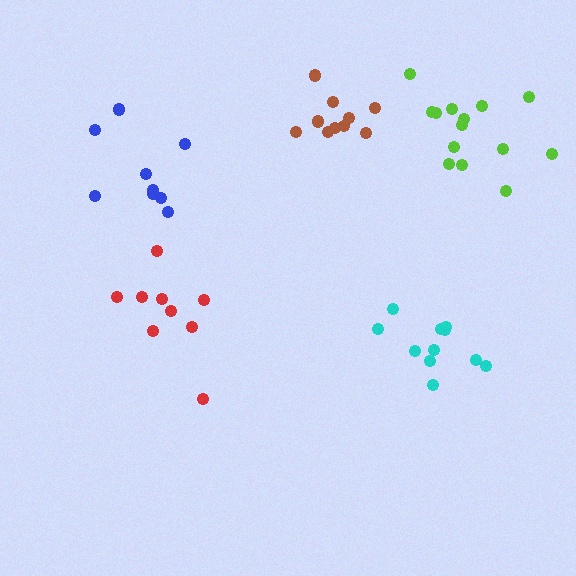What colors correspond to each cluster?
The clusters are colored: cyan, blue, lime, brown, red.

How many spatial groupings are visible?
There are 5 spatial groupings.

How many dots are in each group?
Group 1: 11 dots, Group 2: 9 dots, Group 3: 14 dots, Group 4: 10 dots, Group 5: 9 dots (53 total).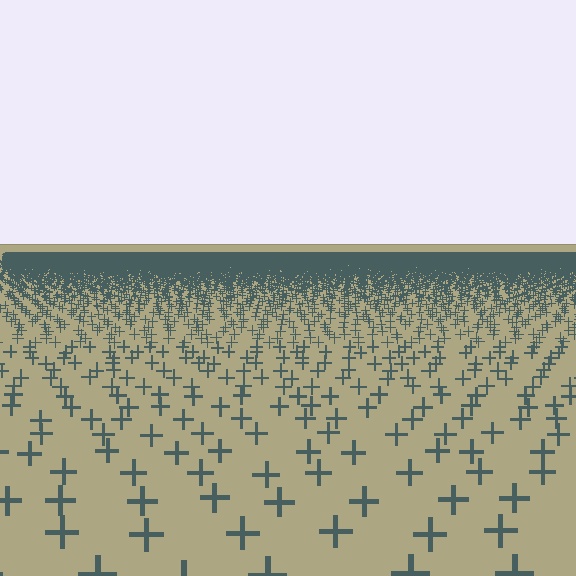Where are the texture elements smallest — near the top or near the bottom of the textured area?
Near the top.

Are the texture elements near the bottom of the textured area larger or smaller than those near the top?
Larger. Near the bottom, elements are closer to the viewer and appear at a bigger on-screen size.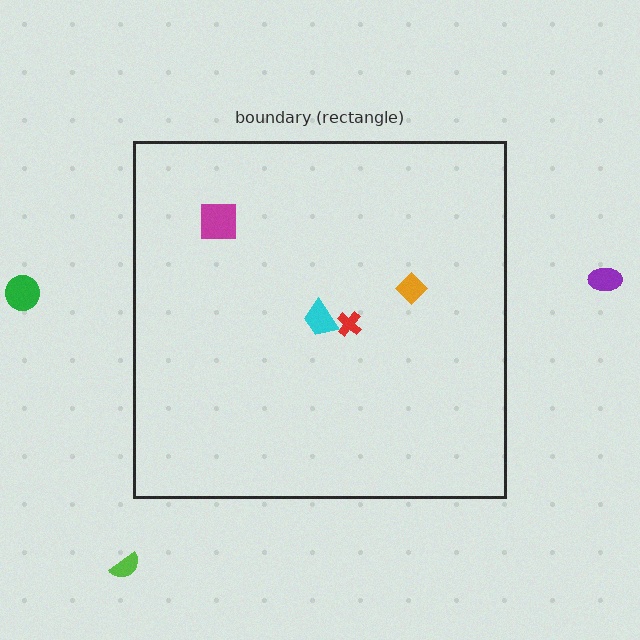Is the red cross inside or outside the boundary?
Inside.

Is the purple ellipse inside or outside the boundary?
Outside.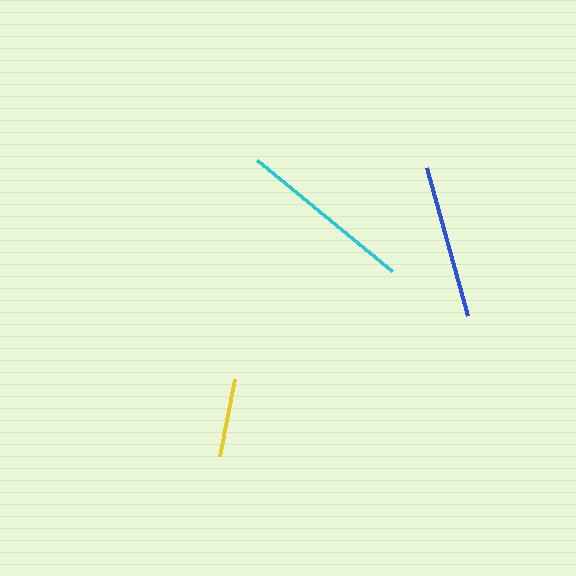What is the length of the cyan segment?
The cyan segment is approximately 175 pixels long.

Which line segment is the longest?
The cyan line is the longest at approximately 175 pixels.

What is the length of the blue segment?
The blue segment is approximately 154 pixels long.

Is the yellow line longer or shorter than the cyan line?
The cyan line is longer than the yellow line.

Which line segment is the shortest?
The yellow line is the shortest at approximately 78 pixels.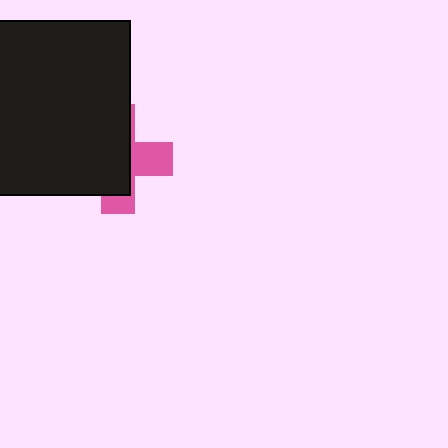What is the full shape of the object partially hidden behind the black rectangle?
The partially hidden object is a pink cross.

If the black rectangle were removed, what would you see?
You would see the complete pink cross.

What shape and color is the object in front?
The object in front is a black rectangle.